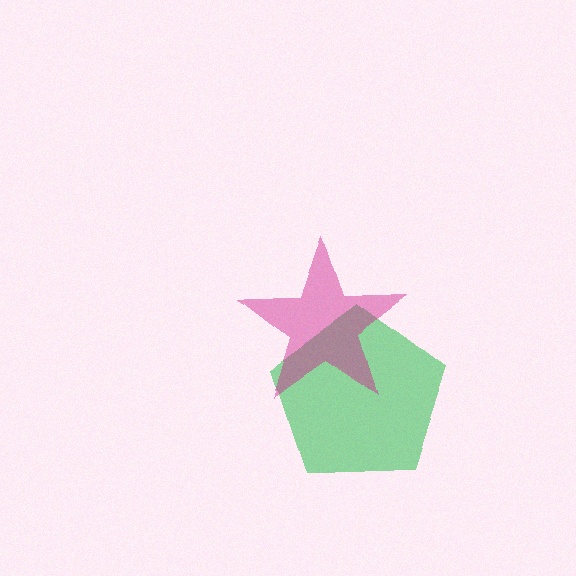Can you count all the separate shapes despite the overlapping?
Yes, there are 2 separate shapes.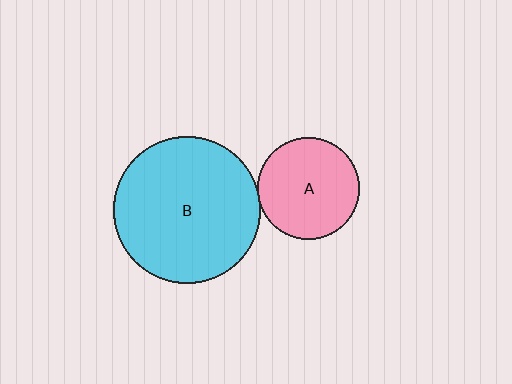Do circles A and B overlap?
Yes.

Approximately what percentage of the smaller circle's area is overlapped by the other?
Approximately 5%.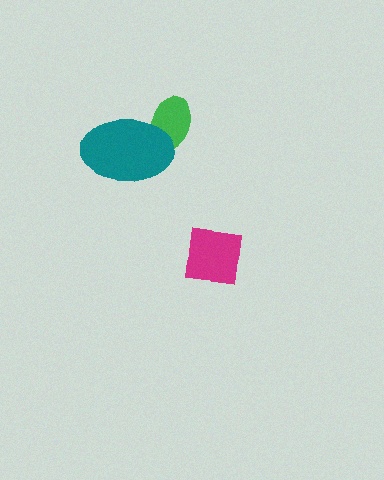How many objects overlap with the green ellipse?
1 object overlaps with the green ellipse.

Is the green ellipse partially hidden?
Yes, it is partially covered by another shape.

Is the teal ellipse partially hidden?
No, no other shape covers it.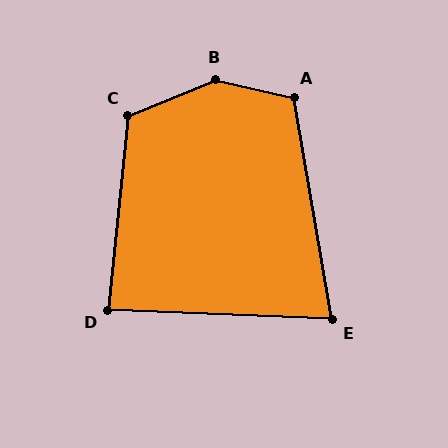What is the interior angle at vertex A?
Approximately 113 degrees (obtuse).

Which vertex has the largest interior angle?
B, at approximately 145 degrees.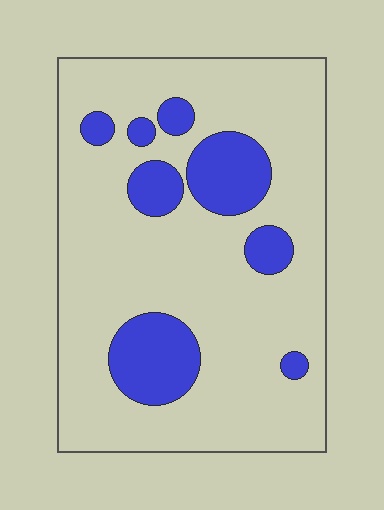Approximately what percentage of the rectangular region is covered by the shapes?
Approximately 20%.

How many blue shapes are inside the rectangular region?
8.